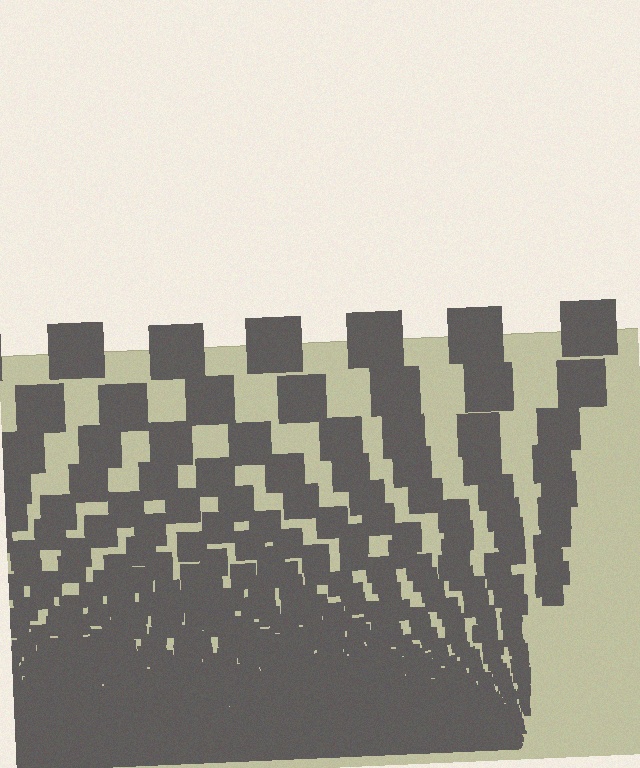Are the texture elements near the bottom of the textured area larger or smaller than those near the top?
Smaller. The gradient is inverted — elements near the bottom are smaller and denser.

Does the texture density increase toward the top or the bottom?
Density increases toward the bottom.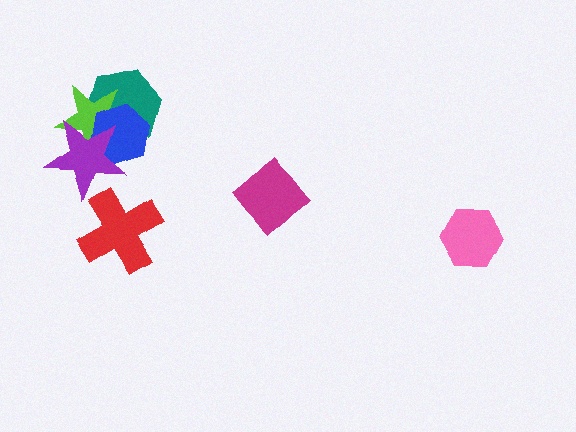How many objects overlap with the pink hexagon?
0 objects overlap with the pink hexagon.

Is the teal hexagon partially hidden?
Yes, it is partially covered by another shape.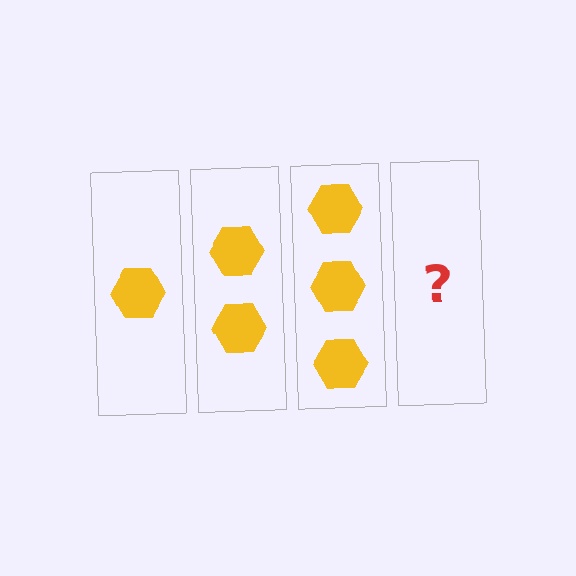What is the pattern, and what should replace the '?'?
The pattern is that each step adds one more hexagon. The '?' should be 4 hexagons.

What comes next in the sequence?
The next element should be 4 hexagons.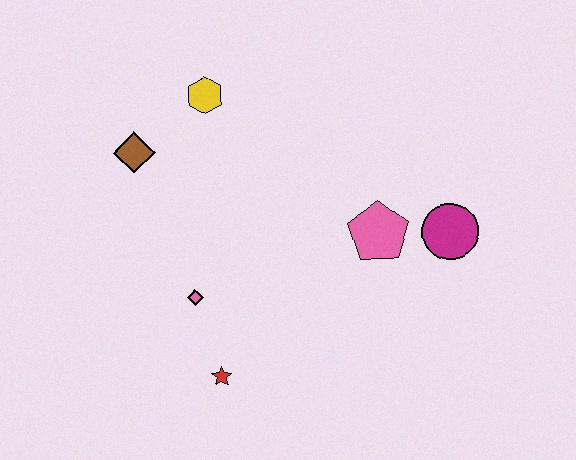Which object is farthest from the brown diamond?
The magenta circle is farthest from the brown diamond.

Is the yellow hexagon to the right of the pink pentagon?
No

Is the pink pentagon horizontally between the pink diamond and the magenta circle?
Yes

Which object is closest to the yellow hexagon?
The brown diamond is closest to the yellow hexagon.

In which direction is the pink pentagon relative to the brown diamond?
The pink pentagon is to the right of the brown diamond.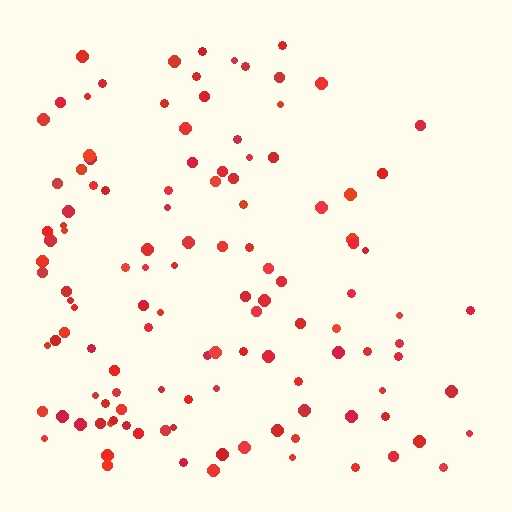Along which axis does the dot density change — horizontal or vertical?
Horizontal.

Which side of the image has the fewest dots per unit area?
The right.